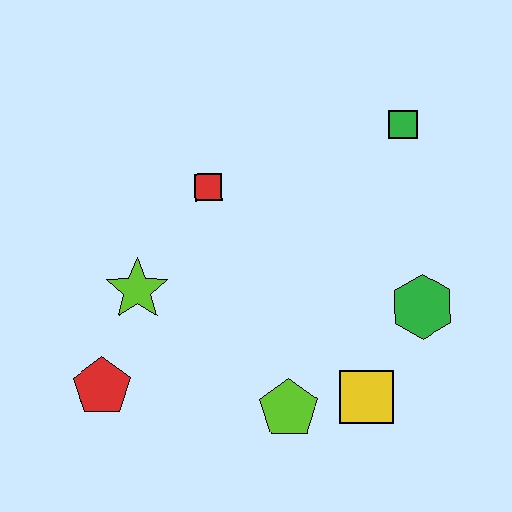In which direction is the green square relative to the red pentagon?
The green square is to the right of the red pentagon.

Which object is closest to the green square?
The green hexagon is closest to the green square.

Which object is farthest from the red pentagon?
The green square is farthest from the red pentagon.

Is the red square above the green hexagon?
Yes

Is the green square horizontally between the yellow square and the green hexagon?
Yes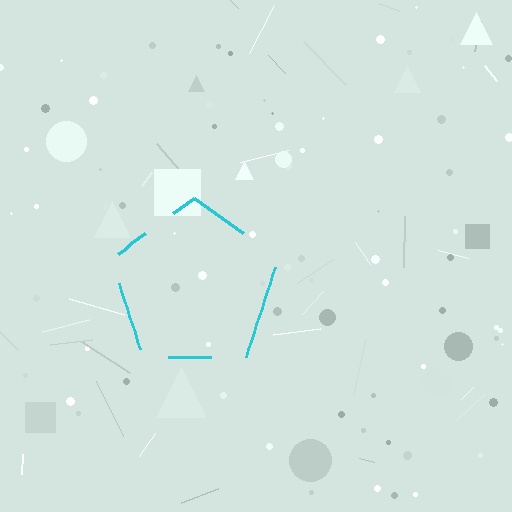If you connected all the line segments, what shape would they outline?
They would outline a pentagon.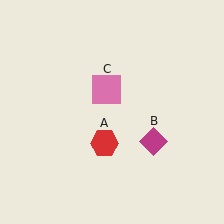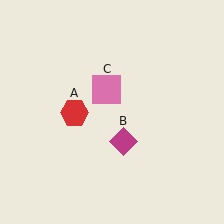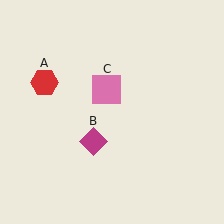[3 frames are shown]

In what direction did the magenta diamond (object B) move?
The magenta diamond (object B) moved left.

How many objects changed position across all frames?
2 objects changed position: red hexagon (object A), magenta diamond (object B).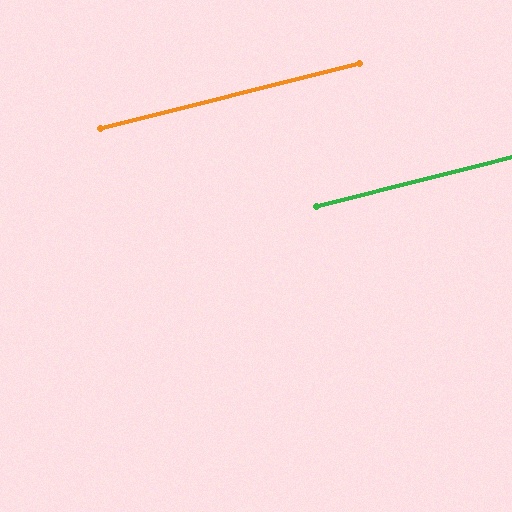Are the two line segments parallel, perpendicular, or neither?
Parallel — their directions differ by only 0.1°.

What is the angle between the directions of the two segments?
Approximately 0 degrees.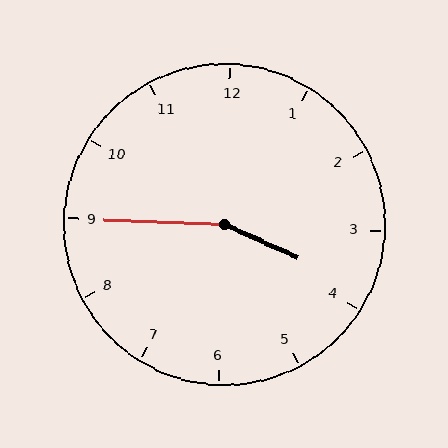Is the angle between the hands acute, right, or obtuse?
It is obtuse.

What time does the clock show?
3:45.